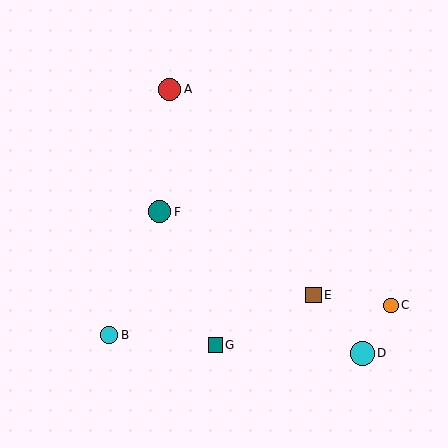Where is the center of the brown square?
The center of the brown square is at (313, 295).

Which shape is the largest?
The cyan circle (labeled D) is the largest.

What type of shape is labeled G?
Shape G is a teal square.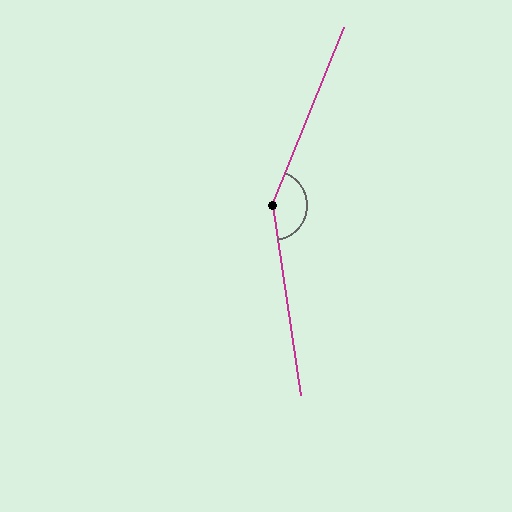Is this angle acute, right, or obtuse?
It is obtuse.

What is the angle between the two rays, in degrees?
Approximately 150 degrees.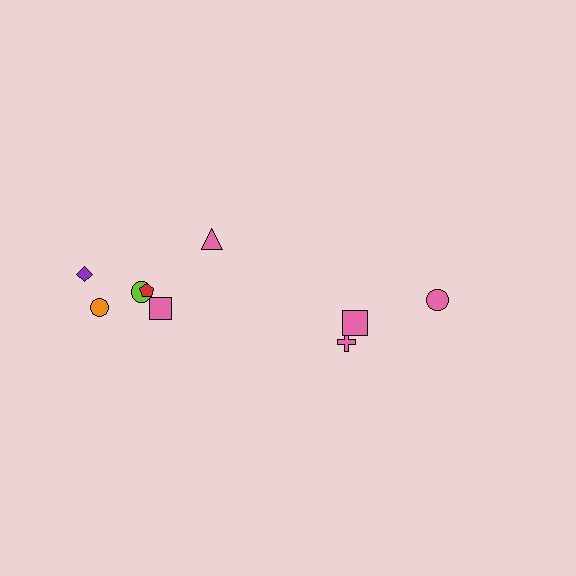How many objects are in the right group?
There are 3 objects.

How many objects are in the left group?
There are 6 objects.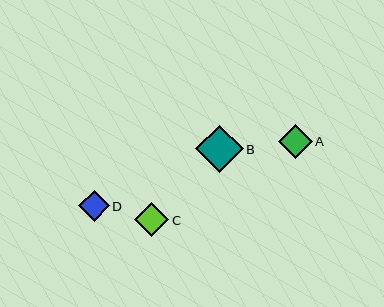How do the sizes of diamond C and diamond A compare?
Diamond C and diamond A are approximately the same size.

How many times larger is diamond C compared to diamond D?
Diamond C is approximately 1.1 times the size of diamond D.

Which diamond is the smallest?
Diamond D is the smallest with a size of approximately 31 pixels.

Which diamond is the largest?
Diamond B is the largest with a size of approximately 48 pixels.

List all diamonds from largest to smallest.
From largest to smallest: B, C, A, D.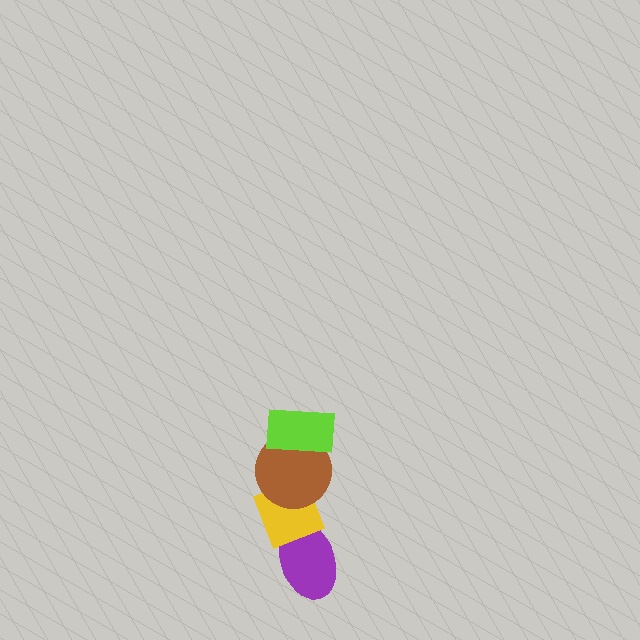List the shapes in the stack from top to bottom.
From top to bottom: the lime rectangle, the brown circle, the yellow diamond, the purple ellipse.